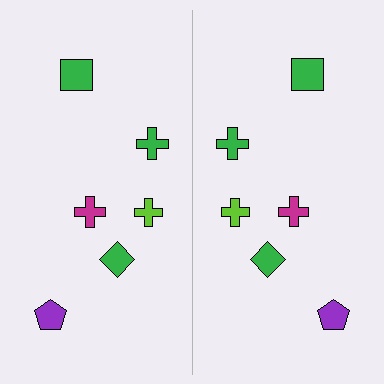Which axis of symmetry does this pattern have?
The pattern has a vertical axis of symmetry running through the center of the image.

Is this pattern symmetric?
Yes, this pattern has bilateral (reflection) symmetry.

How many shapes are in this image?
There are 12 shapes in this image.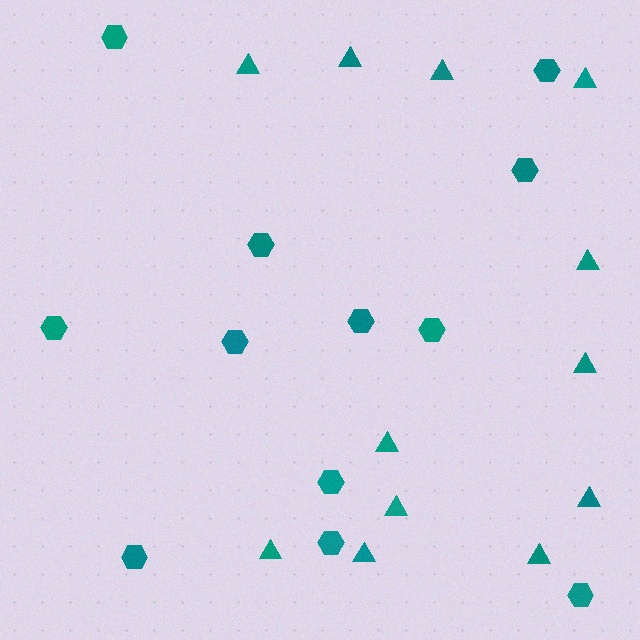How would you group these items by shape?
There are 2 groups: one group of triangles (12) and one group of hexagons (12).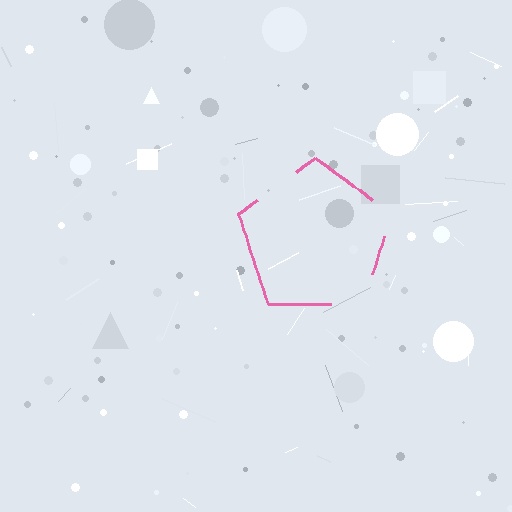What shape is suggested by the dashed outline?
The dashed outline suggests a pentagon.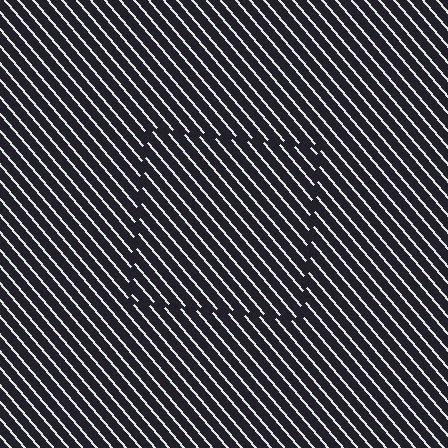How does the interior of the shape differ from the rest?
The interior of the shape contains the same grating, shifted by half a period — the contour is defined by the phase discontinuity where line-ends from the inner and outer gratings abut.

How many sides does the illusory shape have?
4 sides — the line-ends trace a square.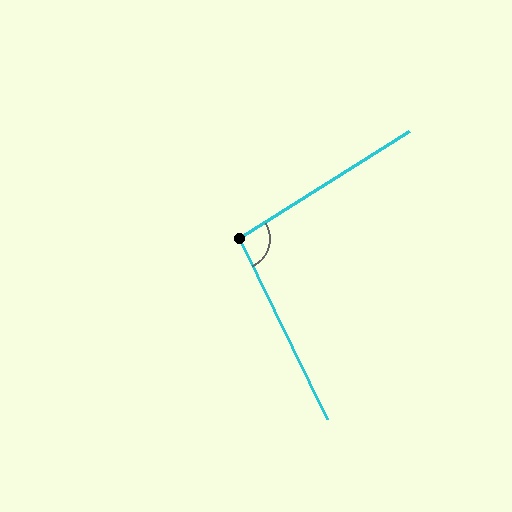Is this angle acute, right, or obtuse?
It is obtuse.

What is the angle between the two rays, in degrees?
Approximately 96 degrees.